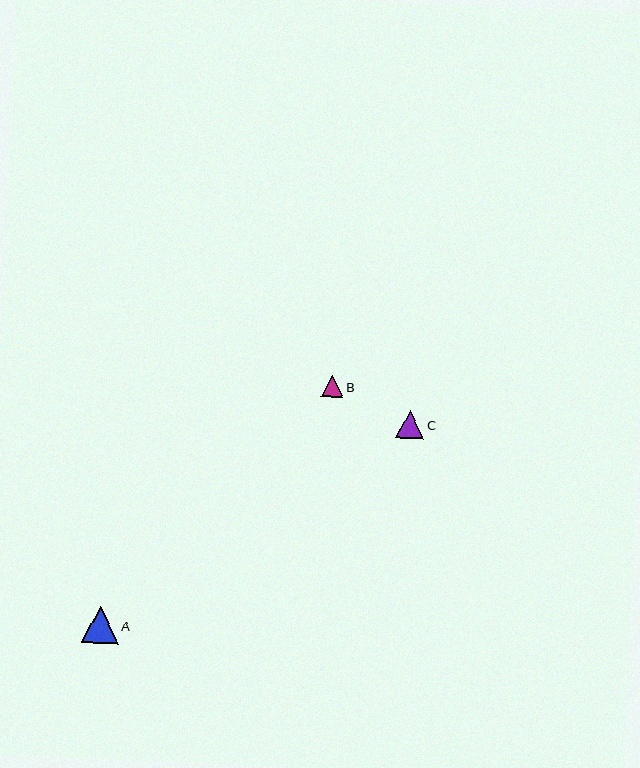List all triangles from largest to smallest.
From largest to smallest: A, C, B.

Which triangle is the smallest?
Triangle B is the smallest with a size of approximately 22 pixels.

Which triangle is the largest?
Triangle A is the largest with a size of approximately 37 pixels.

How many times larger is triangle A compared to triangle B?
Triangle A is approximately 1.7 times the size of triangle B.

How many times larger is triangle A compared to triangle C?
Triangle A is approximately 1.3 times the size of triangle C.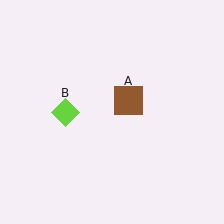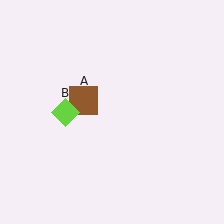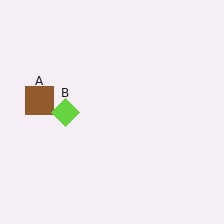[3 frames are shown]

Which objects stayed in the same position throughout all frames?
Lime diamond (object B) remained stationary.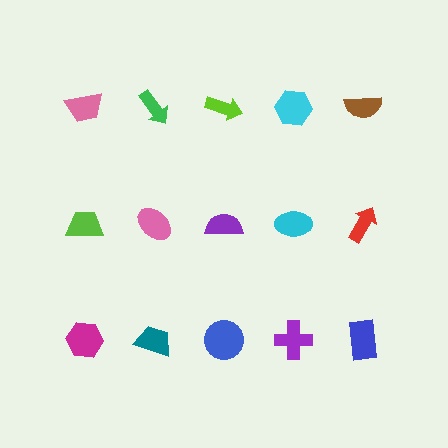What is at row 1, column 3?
A lime arrow.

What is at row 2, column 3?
A purple semicircle.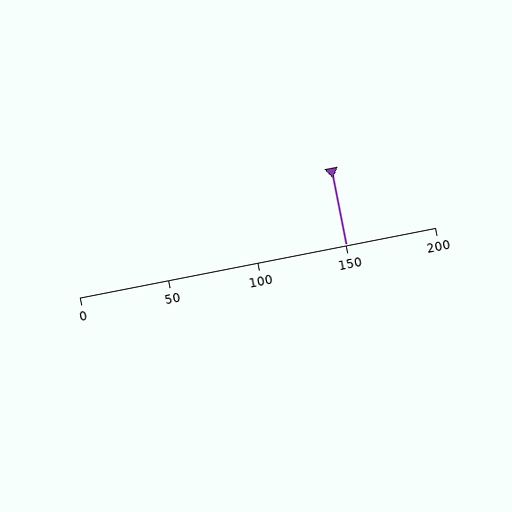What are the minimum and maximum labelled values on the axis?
The axis runs from 0 to 200.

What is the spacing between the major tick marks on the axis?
The major ticks are spaced 50 apart.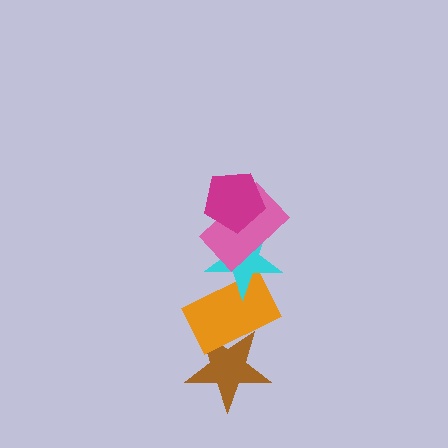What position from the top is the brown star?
The brown star is 5th from the top.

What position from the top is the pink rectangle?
The pink rectangle is 2nd from the top.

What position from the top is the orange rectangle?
The orange rectangle is 4th from the top.